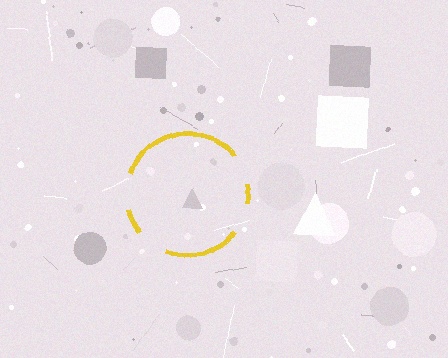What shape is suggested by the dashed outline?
The dashed outline suggests a circle.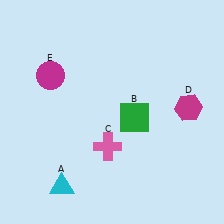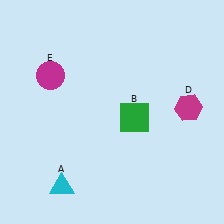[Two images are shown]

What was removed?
The pink cross (C) was removed in Image 2.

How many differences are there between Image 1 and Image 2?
There is 1 difference between the two images.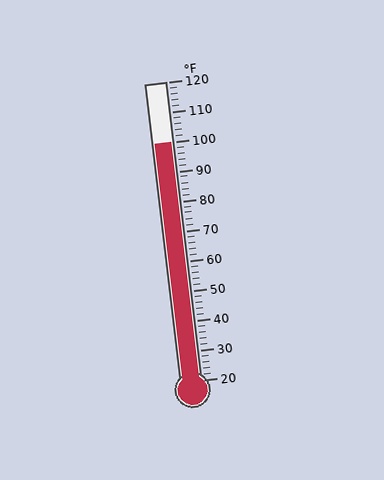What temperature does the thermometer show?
The thermometer shows approximately 100°F.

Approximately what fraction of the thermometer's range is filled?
The thermometer is filled to approximately 80% of its range.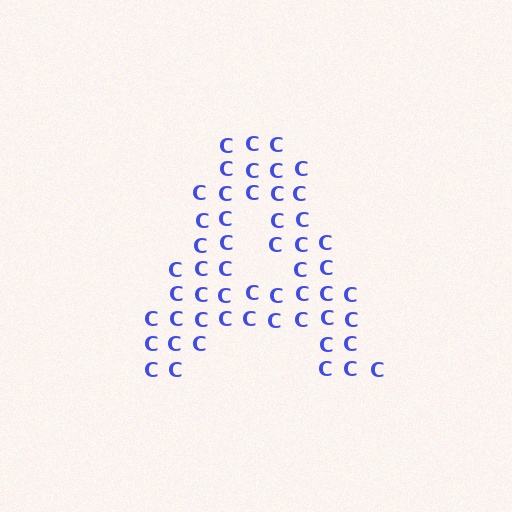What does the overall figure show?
The overall figure shows the letter A.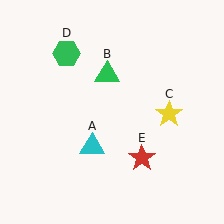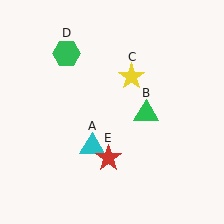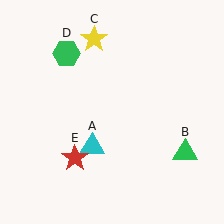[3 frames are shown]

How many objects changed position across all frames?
3 objects changed position: green triangle (object B), yellow star (object C), red star (object E).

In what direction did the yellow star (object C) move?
The yellow star (object C) moved up and to the left.